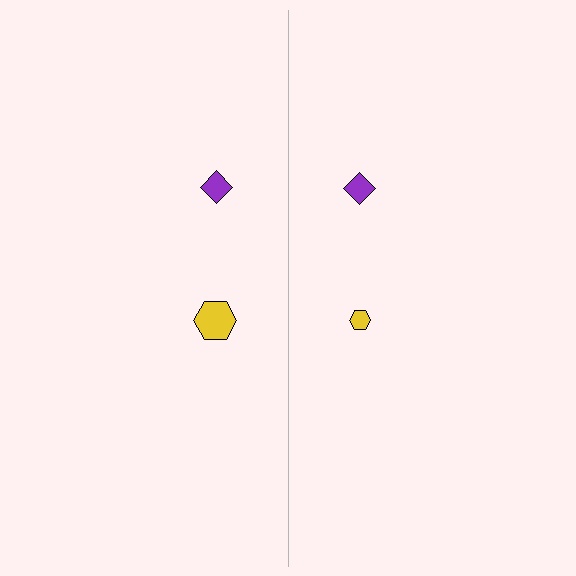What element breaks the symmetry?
The yellow hexagon on the right side has a different size than its mirror counterpart.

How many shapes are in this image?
There are 4 shapes in this image.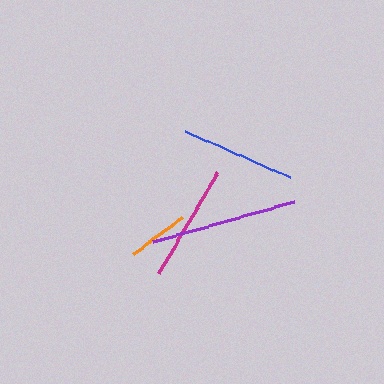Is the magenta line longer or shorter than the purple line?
The purple line is longer than the magenta line.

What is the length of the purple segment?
The purple segment is approximately 148 pixels long.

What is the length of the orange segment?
The orange segment is approximately 61 pixels long.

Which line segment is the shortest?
The orange line is the shortest at approximately 61 pixels.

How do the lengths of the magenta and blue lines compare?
The magenta and blue lines are approximately the same length.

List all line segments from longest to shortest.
From longest to shortest: purple, magenta, blue, orange.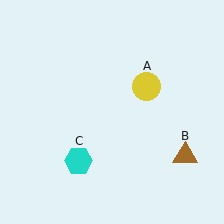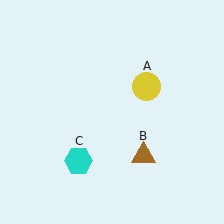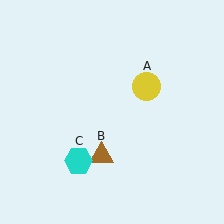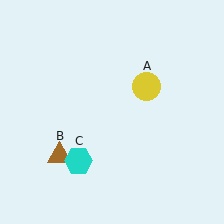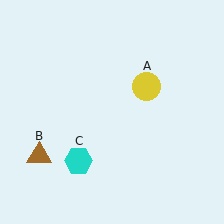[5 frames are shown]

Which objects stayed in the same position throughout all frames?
Yellow circle (object A) and cyan hexagon (object C) remained stationary.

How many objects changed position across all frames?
1 object changed position: brown triangle (object B).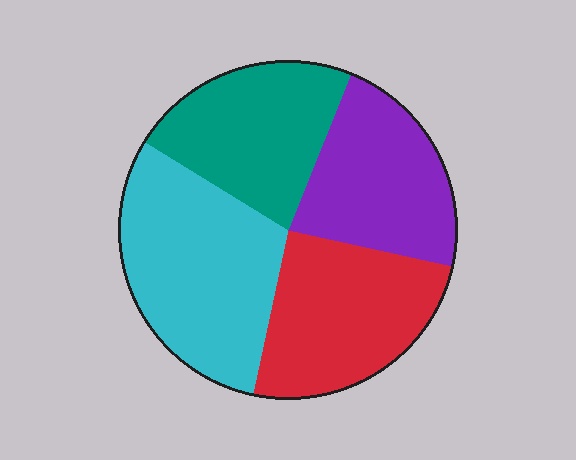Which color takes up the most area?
Cyan, at roughly 30%.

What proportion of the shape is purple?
Purple covers around 20% of the shape.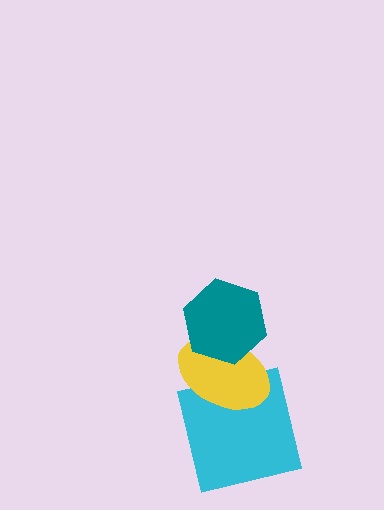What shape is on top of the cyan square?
The yellow ellipse is on top of the cyan square.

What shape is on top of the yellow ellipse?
The teal hexagon is on top of the yellow ellipse.